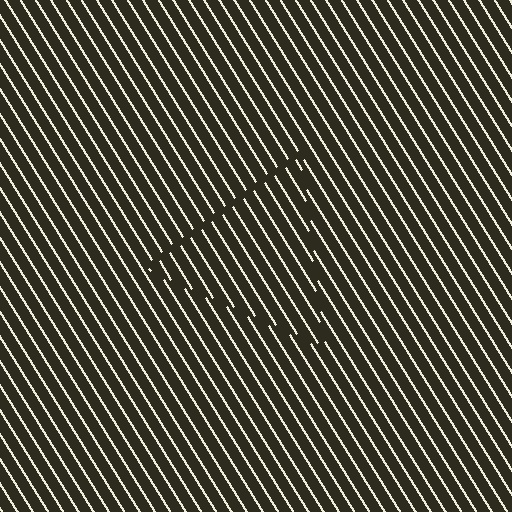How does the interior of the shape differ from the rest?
The interior of the shape contains the same grating, shifted by half a period — the contour is defined by the phase discontinuity where line-ends from the inner and outer gratings abut.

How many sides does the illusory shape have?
3 sides — the line-ends trace a triangle.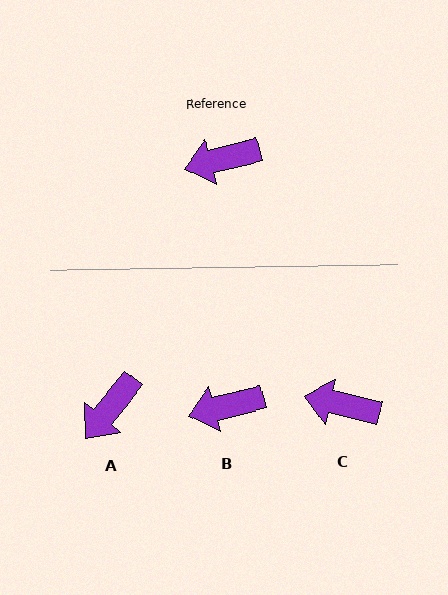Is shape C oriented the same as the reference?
No, it is off by about 27 degrees.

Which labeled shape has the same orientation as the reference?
B.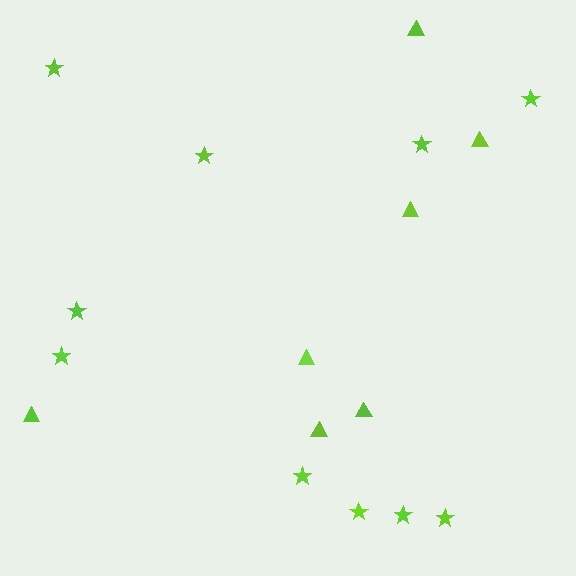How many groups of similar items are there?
There are 2 groups: one group of stars (10) and one group of triangles (7).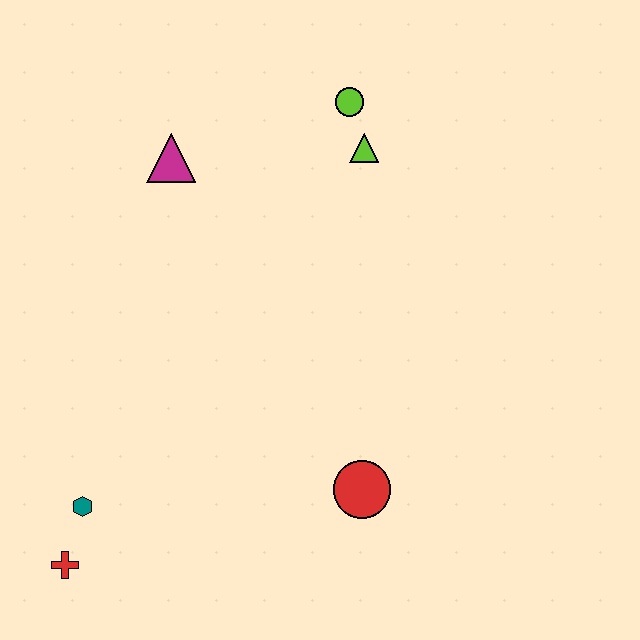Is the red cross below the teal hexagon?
Yes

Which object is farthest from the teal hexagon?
The lime circle is farthest from the teal hexagon.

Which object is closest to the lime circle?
The lime triangle is closest to the lime circle.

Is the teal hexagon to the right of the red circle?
No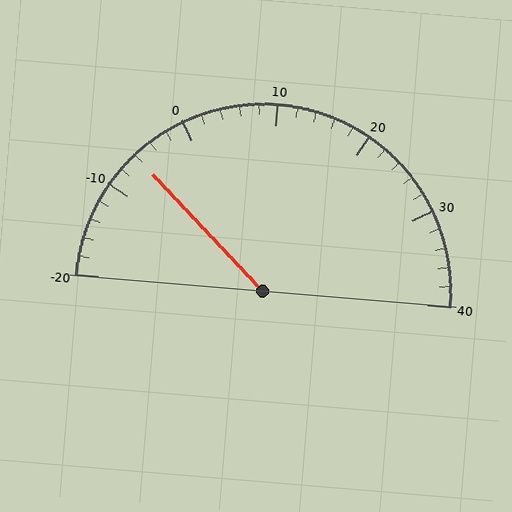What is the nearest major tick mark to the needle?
The nearest major tick mark is -10.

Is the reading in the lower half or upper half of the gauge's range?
The reading is in the lower half of the range (-20 to 40).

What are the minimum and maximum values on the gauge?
The gauge ranges from -20 to 40.